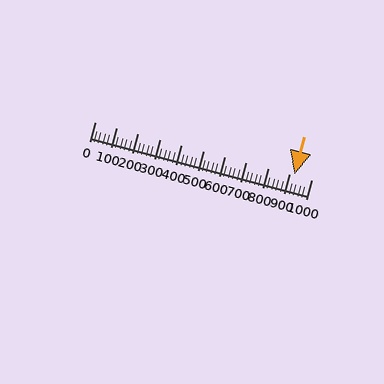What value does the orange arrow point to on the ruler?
The orange arrow points to approximately 920.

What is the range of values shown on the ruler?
The ruler shows values from 0 to 1000.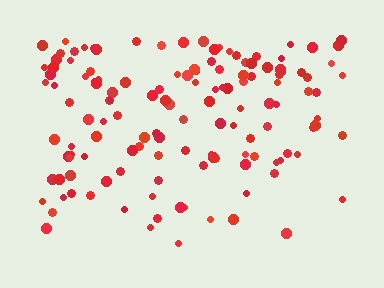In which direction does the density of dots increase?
From bottom to top, with the top side densest.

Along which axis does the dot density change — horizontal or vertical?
Vertical.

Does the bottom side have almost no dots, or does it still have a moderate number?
Still a moderate number, just noticeably fewer than the top.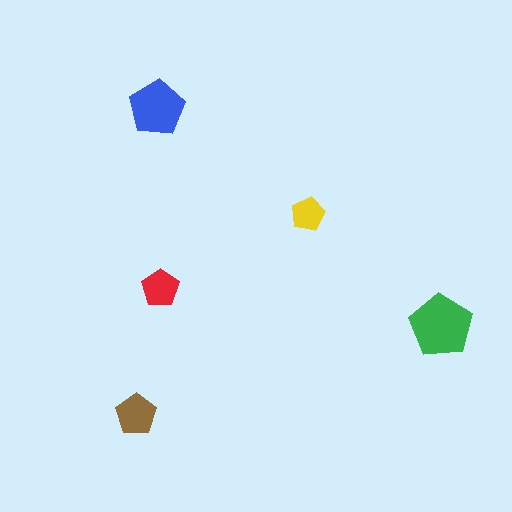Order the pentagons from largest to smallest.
the green one, the blue one, the brown one, the red one, the yellow one.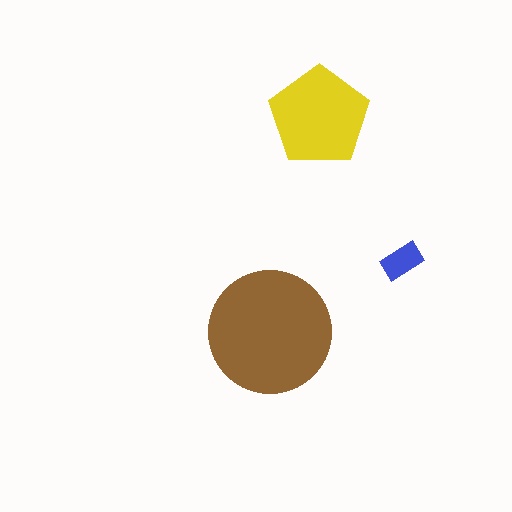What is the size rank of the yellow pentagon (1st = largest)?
2nd.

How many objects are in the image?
There are 3 objects in the image.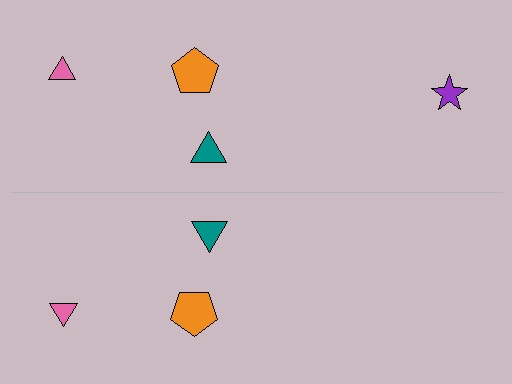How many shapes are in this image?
There are 7 shapes in this image.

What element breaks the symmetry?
A purple star is missing from the bottom side.